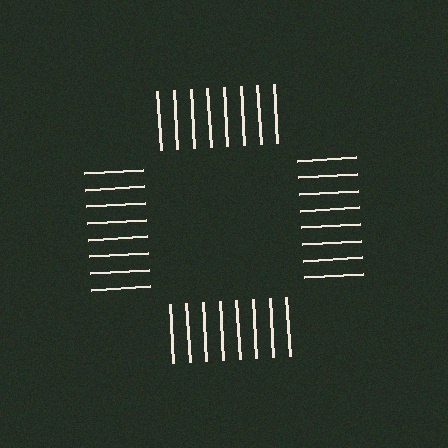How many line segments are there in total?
32 — 8 along each of the 4 edges.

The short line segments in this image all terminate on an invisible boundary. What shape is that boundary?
An illusory square — the line segments terminate on its edges but no continuous stroke is drawn.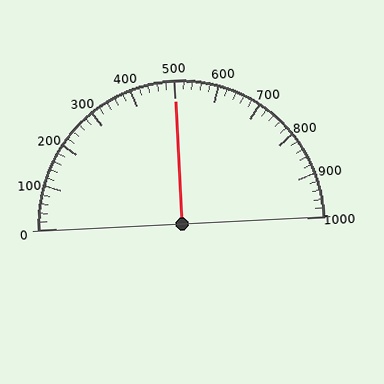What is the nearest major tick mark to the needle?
The nearest major tick mark is 500.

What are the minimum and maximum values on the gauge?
The gauge ranges from 0 to 1000.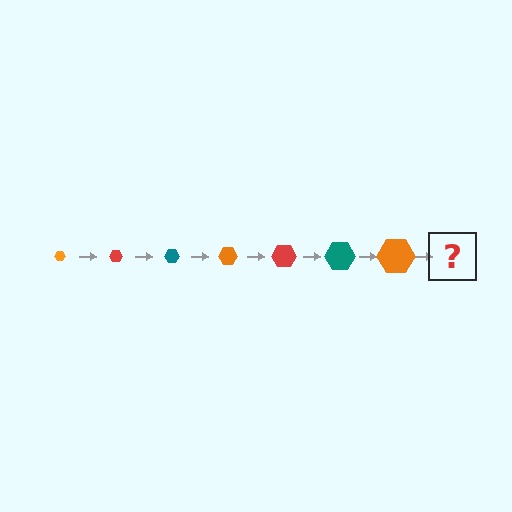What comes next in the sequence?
The next element should be a red hexagon, larger than the previous one.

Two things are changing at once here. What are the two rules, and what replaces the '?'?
The two rules are that the hexagon grows larger each step and the color cycles through orange, red, and teal. The '?' should be a red hexagon, larger than the previous one.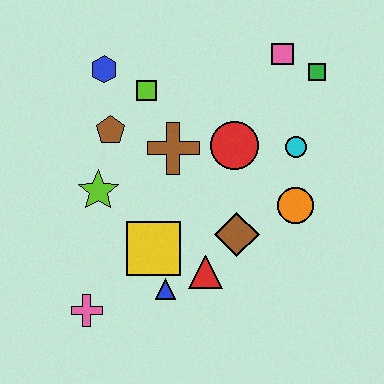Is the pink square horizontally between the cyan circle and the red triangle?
Yes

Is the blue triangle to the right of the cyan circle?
No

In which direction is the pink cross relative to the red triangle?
The pink cross is to the left of the red triangle.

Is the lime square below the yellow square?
No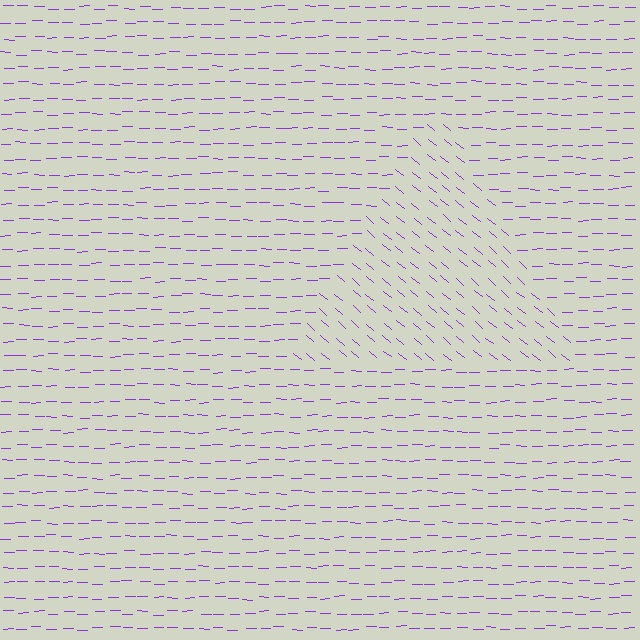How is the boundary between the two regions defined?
The boundary is defined purely by a change in line orientation (approximately 40 degrees difference). All lines are the same color and thickness.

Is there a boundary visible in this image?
Yes, there is a texture boundary formed by a change in line orientation.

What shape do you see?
I see a triangle.